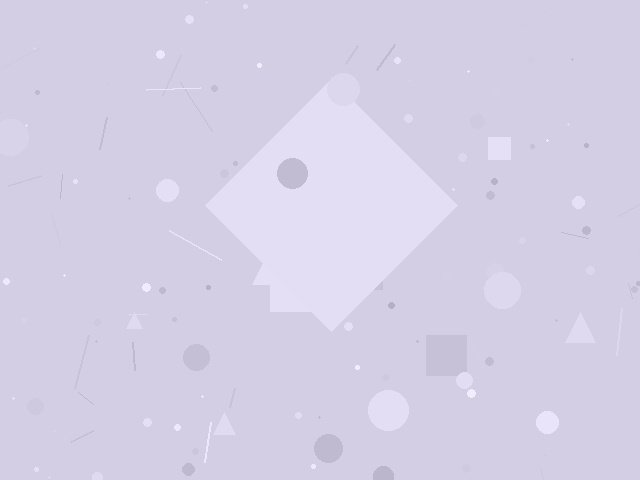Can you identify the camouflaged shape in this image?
The camouflaged shape is a diamond.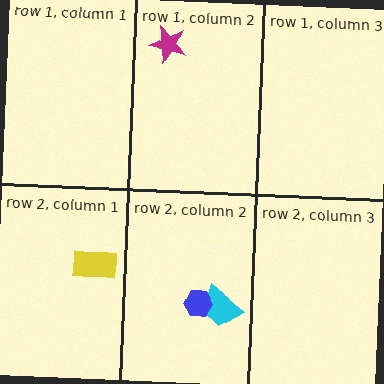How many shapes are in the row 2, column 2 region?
2.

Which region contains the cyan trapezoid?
The row 2, column 2 region.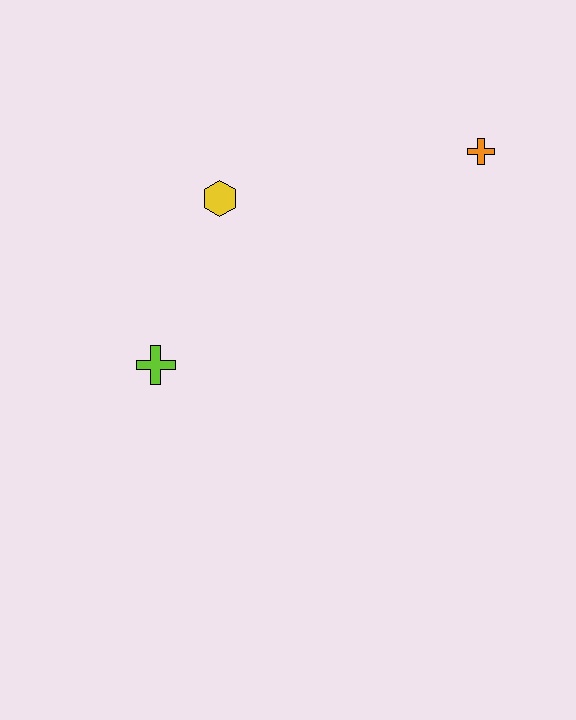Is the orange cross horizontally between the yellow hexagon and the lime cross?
No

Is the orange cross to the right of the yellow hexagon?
Yes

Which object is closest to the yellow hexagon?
The lime cross is closest to the yellow hexagon.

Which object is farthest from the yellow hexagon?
The orange cross is farthest from the yellow hexagon.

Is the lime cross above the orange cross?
No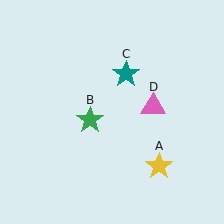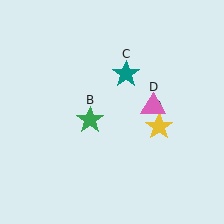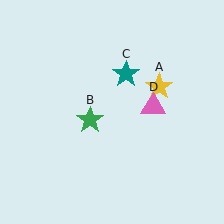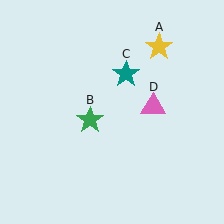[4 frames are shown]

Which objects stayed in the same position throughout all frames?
Green star (object B) and teal star (object C) and pink triangle (object D) remained stationary.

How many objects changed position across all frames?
1 object changed position: yellow star (object A).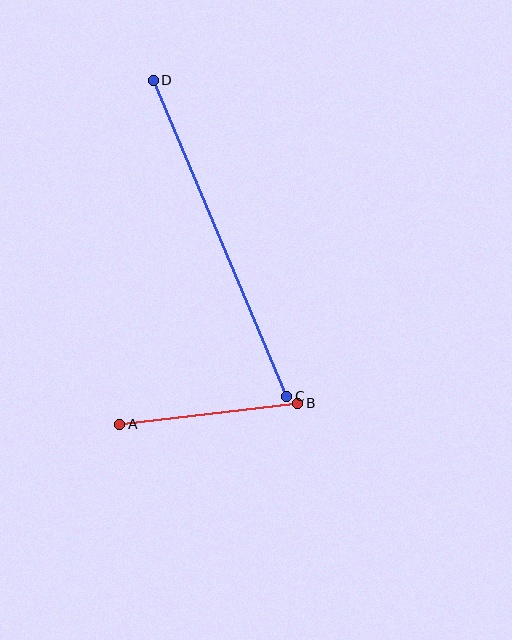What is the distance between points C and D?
The distance is approximately 343 pixels.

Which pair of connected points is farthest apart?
Points C and D are farthest apart.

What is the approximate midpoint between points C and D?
The midpoint is at approximately (220, 238) pixels.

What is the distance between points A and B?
The distance is approximately 179 pixels.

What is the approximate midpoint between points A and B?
The midpoint is at approximately (209, 414) pixels.